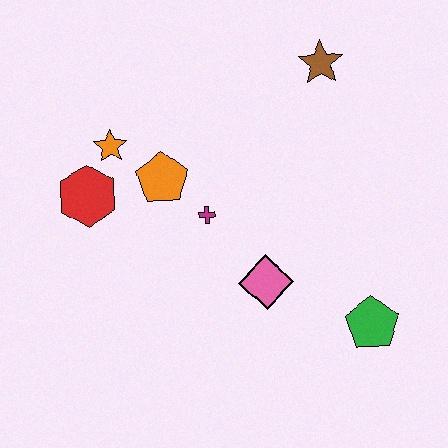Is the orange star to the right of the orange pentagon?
No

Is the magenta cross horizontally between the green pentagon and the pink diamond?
No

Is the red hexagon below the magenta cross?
No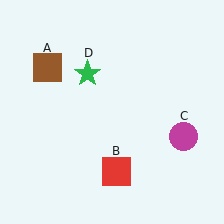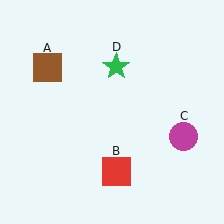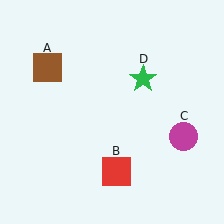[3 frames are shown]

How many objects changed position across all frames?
1 object changed position: green star (object D).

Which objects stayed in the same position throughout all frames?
Brown square (object A) and red square (object B) and magenta circle (object C) remained stationary.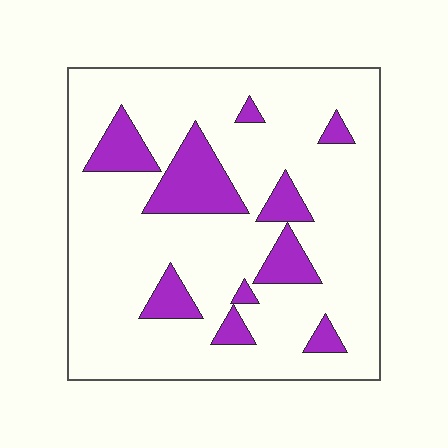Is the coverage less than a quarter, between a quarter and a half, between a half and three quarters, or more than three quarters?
Less than a quarter.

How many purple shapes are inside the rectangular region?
10.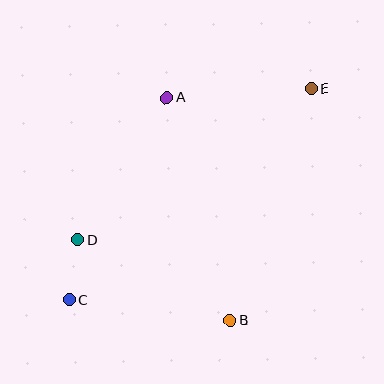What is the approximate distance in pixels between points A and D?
The distance between A and D is approximately 168 pixels.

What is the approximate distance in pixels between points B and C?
The distance between B and C is approximately 162 pixels.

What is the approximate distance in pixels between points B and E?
The distance between B and E is approximately 246 pixels.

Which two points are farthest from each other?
Points C and E are farthest from each other.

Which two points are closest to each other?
Points C and D are closest to each other.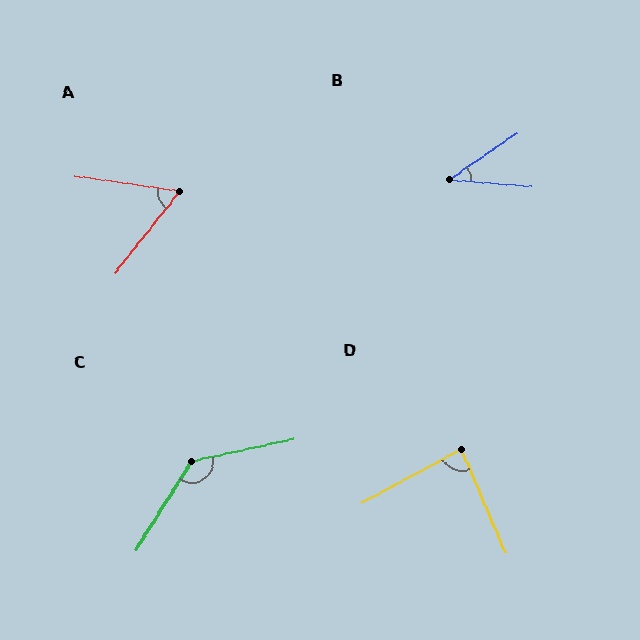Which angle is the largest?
C, at approximately 135 degrees.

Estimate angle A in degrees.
Approximately 60 degrees.